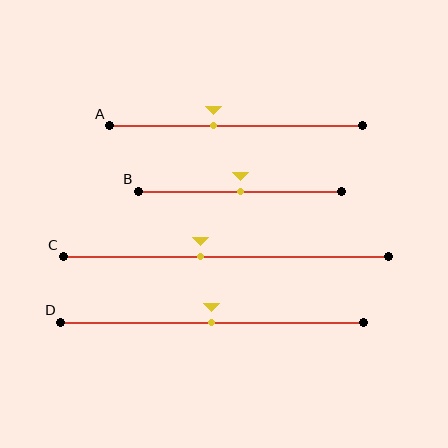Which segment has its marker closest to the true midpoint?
Segment B has its marker closest to the true midpoint.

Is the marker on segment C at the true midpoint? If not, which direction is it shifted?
No, the marker on segment C is shifted to the left by about 8% of the segment length.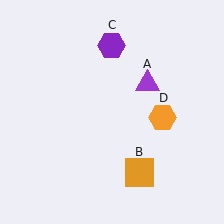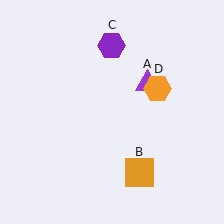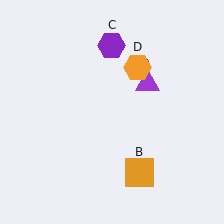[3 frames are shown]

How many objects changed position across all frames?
1 object changed position: orange hexagon (object D).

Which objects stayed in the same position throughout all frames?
Purple triangle (object A) and orange square (object B) and purple hexagon (object C) remained stationary.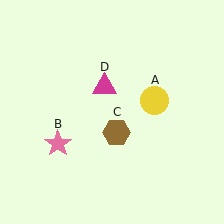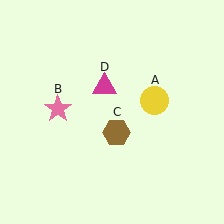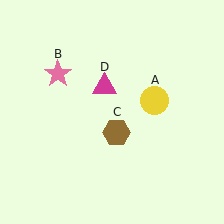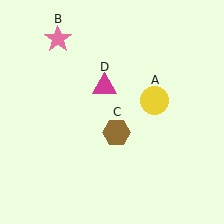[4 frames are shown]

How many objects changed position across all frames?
1 object changed position: pink star (object B).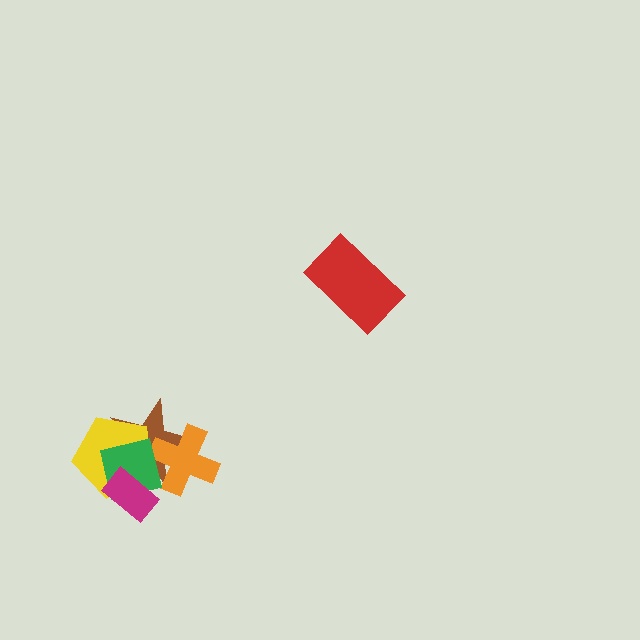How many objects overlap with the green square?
4 objects overlap with the green square.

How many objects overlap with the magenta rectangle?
3 objects overlap with the magenta rectangle.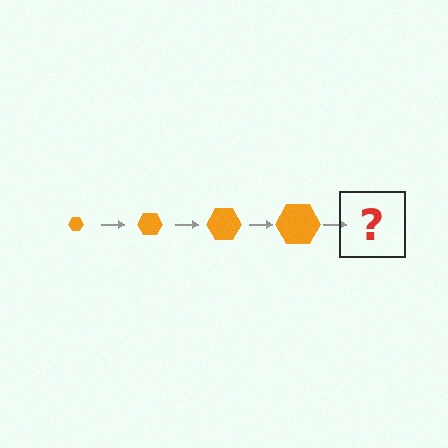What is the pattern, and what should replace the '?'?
The pattern is that the hexagon gets progressively larger each step. The '?' should be an orange hexagon, larger than the previous one.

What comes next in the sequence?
The next element should be an orange hexagon, larger than the previous one.